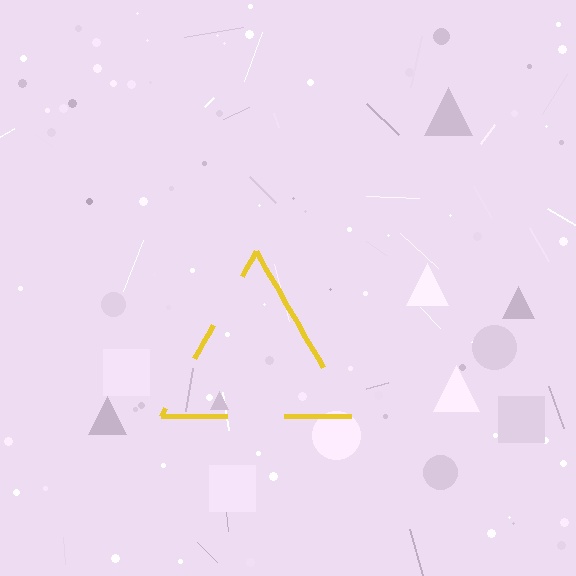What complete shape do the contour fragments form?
The contour fragments form a triangle.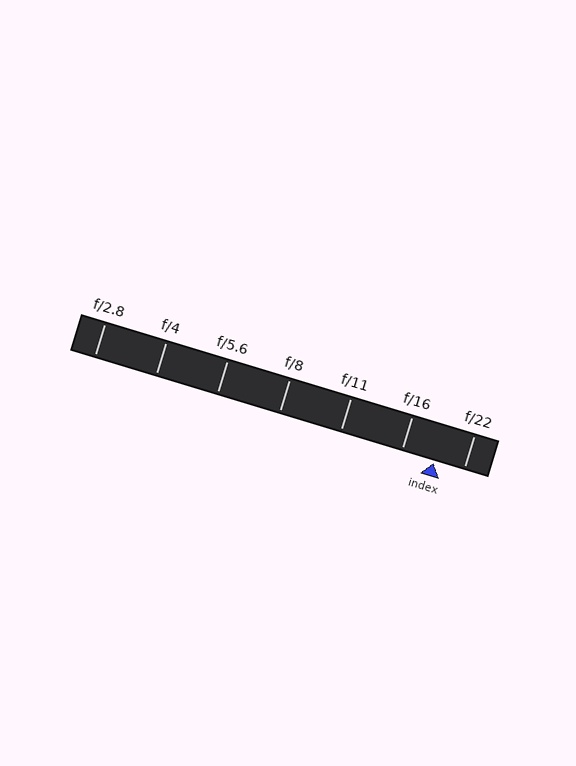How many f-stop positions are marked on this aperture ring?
There are 7 f-stop positions marked.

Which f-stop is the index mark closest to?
The index mark is closest to f/22.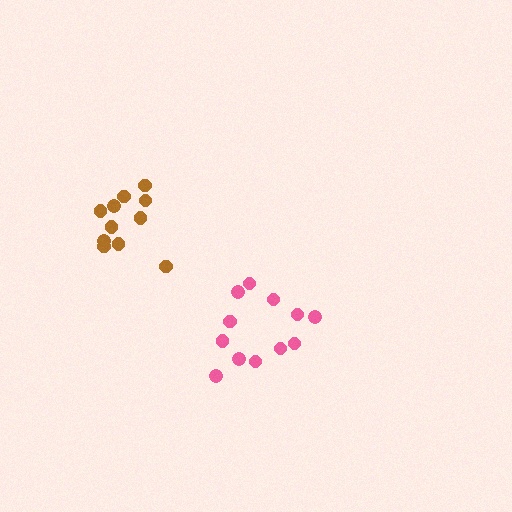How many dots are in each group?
Group 1: 11 dots, Group 2: 12 dots (23 total).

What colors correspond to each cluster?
The clusters are colored: brown, pink.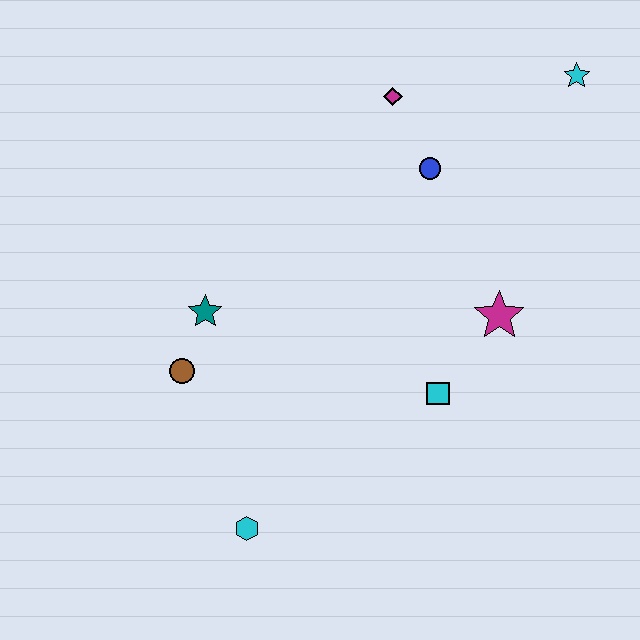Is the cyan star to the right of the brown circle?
Yes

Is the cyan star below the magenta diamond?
No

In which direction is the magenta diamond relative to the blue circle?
The magenta diamond is above the blue circle.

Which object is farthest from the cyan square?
The cyan star is farthest from the cyan square.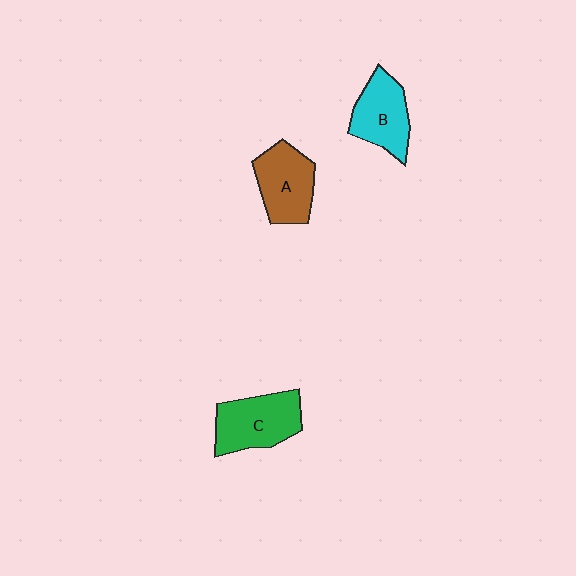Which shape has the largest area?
Shape C (green).